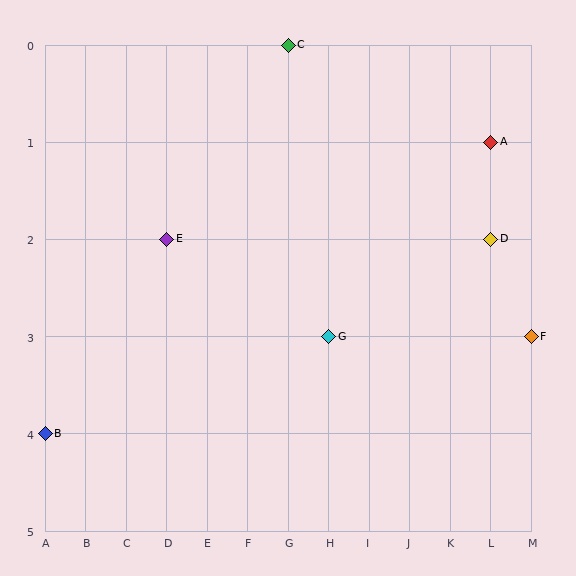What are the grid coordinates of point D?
Point D is at grid coordinates (L, 2).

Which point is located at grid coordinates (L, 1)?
Point A is at (L, 1).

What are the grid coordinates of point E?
Point E is at grid coordinates (D, 2).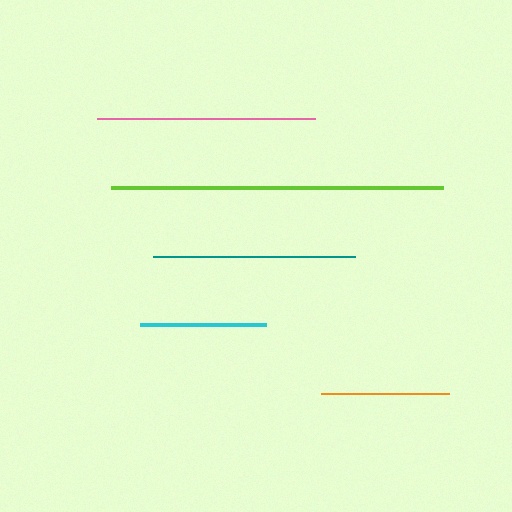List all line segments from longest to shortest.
From longest to shortest: lime, pink, teal, orange, cyan.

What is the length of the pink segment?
The pink segment is approximately 218 pixels long.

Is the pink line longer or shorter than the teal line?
The pink line is longer than the teal line.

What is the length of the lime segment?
The lime segment is approximately 332 pixels long.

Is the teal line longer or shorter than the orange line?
The teal line is longer than the orange line.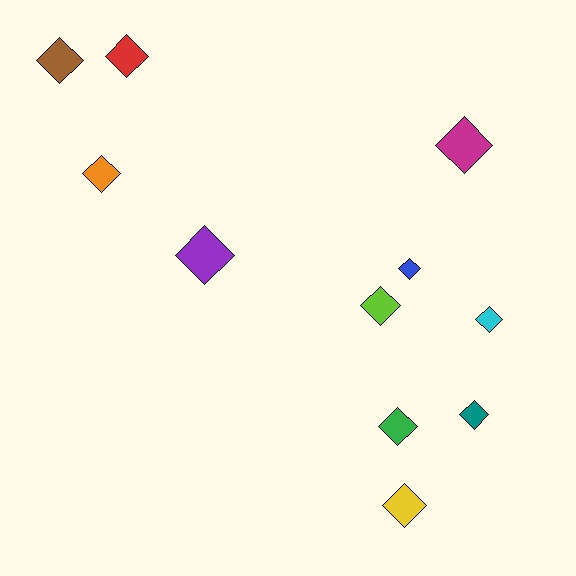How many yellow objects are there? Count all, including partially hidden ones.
There is 1 yellow object.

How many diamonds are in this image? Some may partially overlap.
There are 11 diamonds.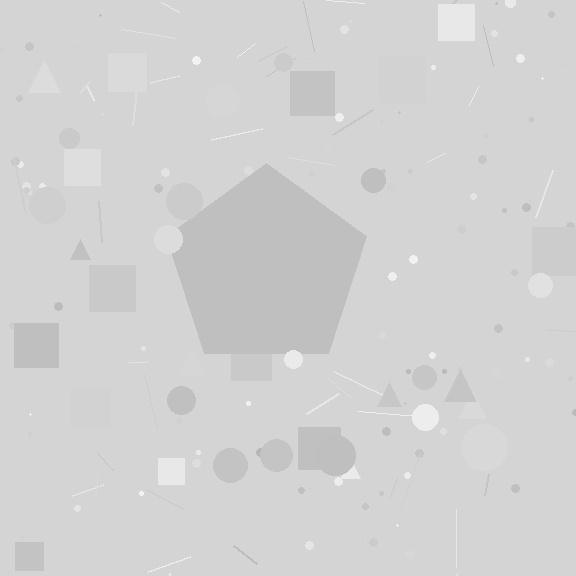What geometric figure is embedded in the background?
A pentagon is embedded in the background.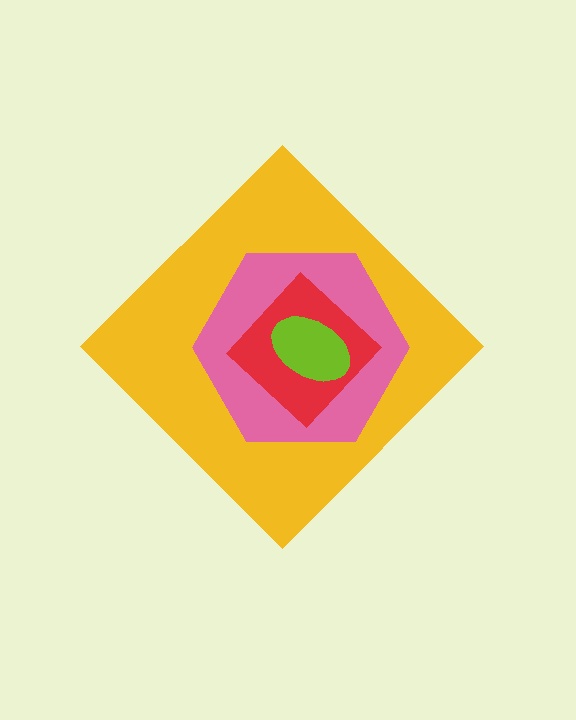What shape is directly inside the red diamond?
The lime ellipse.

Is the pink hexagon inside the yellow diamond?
Yes.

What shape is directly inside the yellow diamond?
The pink hexagon.